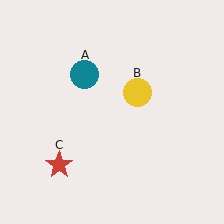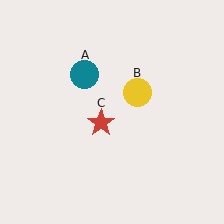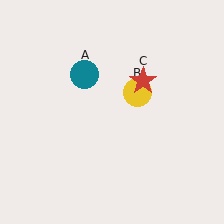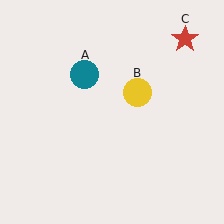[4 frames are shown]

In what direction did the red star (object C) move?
The red star (object C) moved up and to the right.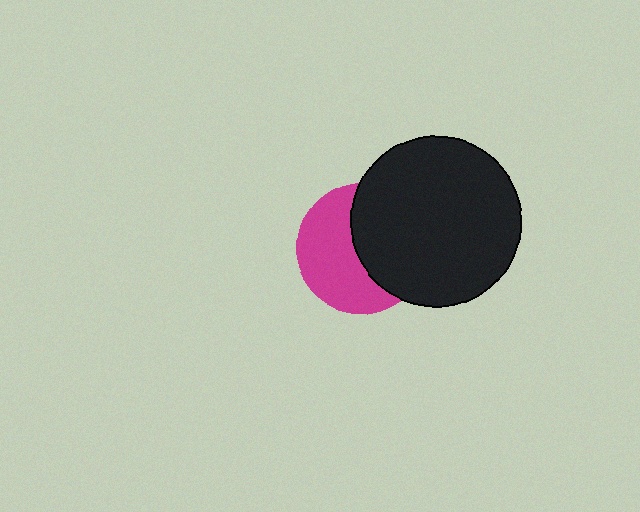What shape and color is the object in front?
The object in front is a black circle.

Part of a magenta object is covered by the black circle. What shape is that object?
It is a circle.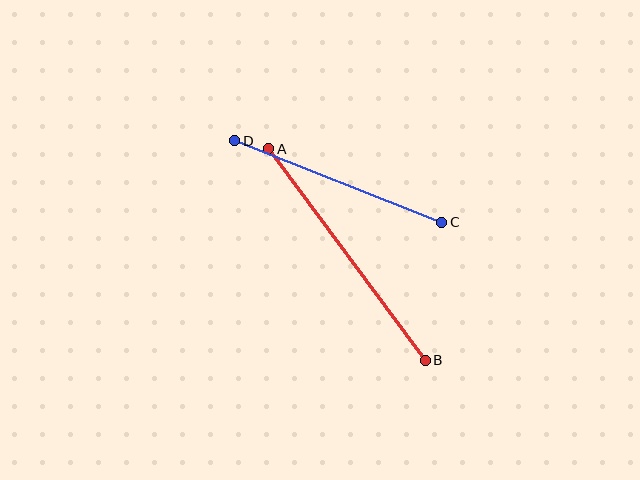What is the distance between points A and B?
The distance is approximately 263 pixels.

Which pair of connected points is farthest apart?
Points A and B are farthest apart.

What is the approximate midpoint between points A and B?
The midpoint is at approximately (347, 254) pixels.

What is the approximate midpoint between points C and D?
The midpoint is at approximately (338, 181) pixels.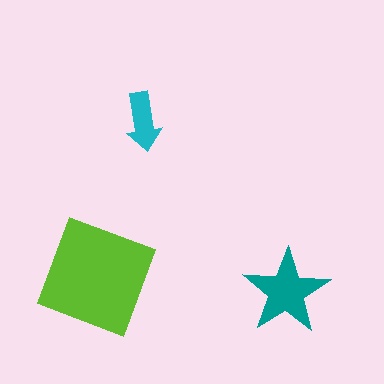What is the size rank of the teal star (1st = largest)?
2nd.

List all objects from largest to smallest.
The lime square, the teal star, the cyan arrow.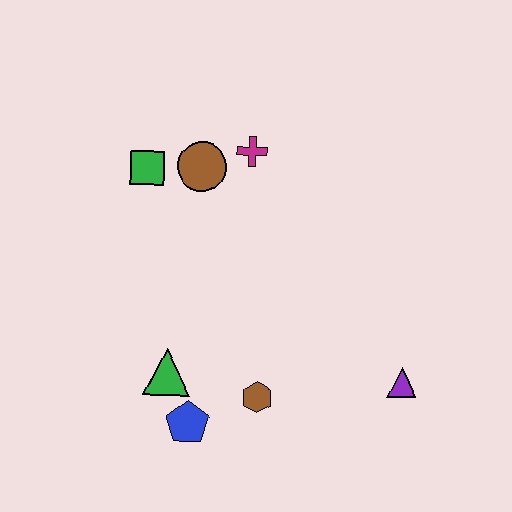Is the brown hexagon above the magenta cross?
No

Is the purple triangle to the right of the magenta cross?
Yes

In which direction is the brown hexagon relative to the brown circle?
The brown hexagon is below the brown circle.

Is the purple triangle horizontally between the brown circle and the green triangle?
No